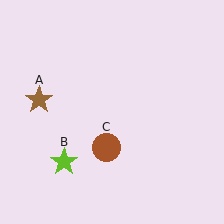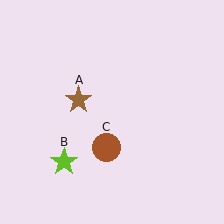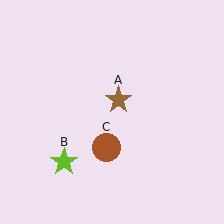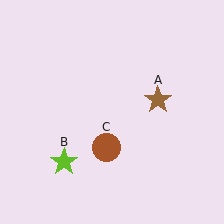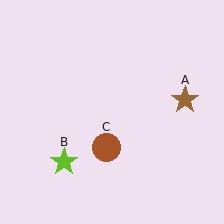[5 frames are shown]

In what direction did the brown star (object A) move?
The brown star (object A) moved right.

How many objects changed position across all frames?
1 object changed position: brown star (object A).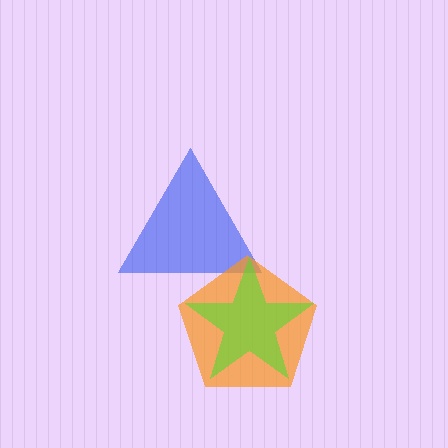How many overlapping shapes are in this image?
There are 3 overlapping shapes in the image.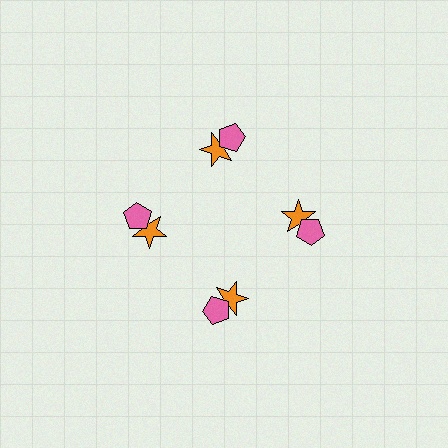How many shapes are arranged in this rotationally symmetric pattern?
There are 8 shapes, arranged in 4 groups of 2.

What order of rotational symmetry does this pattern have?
This pattern has 4-fold rotational symmetry.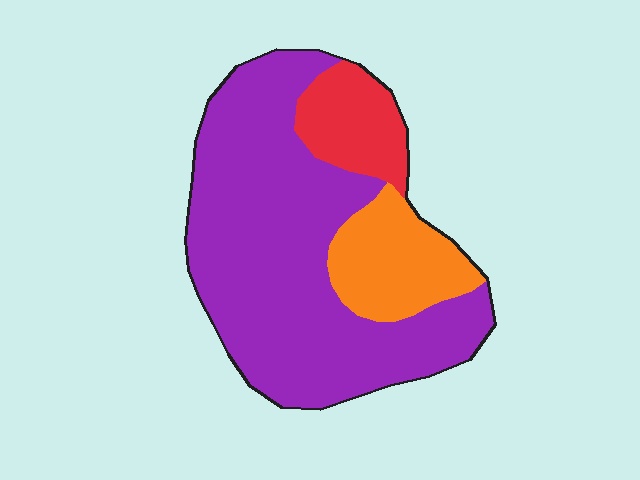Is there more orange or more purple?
Purple.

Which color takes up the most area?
Purple, at roughly 70%.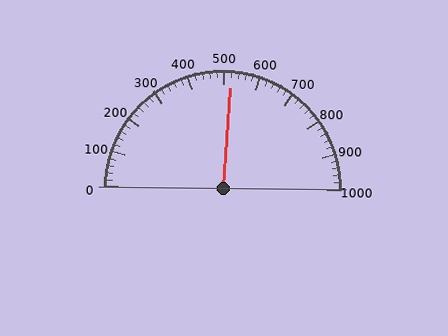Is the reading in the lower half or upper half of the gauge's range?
The reading is in the upper half of the range (0 to 1000).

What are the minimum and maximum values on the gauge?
The gauge ranges from 0 to 1000.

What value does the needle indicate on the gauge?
The needle indicates approximately 520.